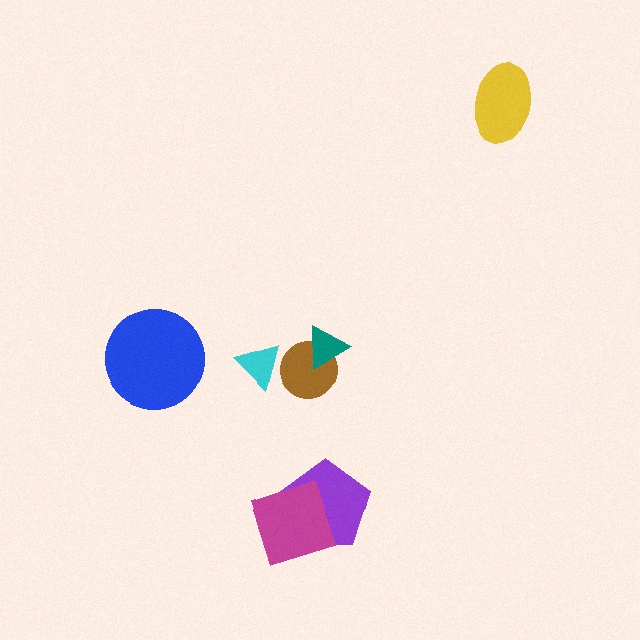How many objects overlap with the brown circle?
2 objects overlap with the brown circle.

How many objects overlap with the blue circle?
0 objects overlap with the blue circle.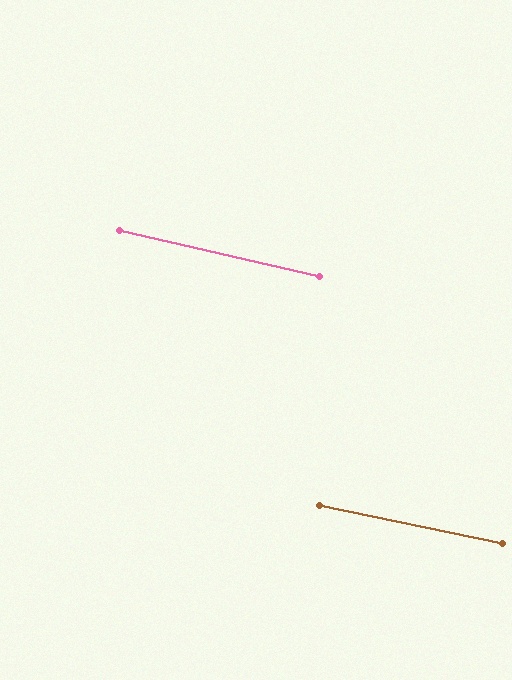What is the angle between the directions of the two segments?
Approximately 1 degree.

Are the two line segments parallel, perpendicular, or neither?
Parallel — their directions differ by only 1.4°.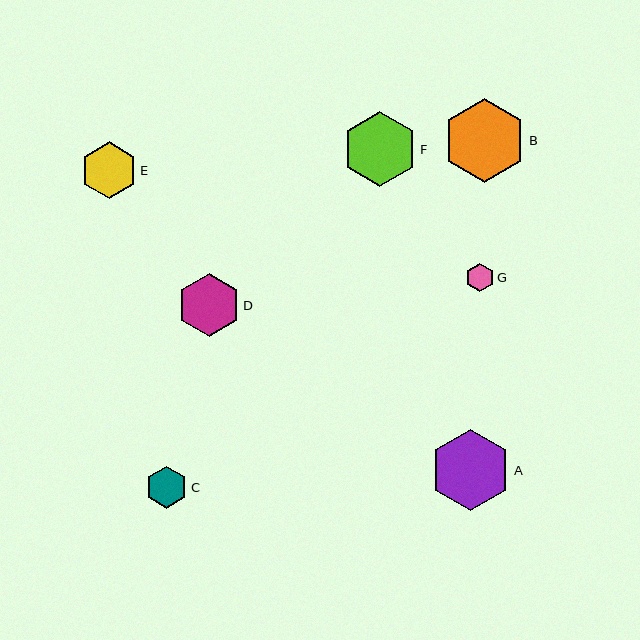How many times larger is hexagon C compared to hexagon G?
Hexagon C is approximately 1.5 times the size of hexagon G.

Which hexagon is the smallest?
Hexagon G is the smallest with a size of approximately 28 pixels.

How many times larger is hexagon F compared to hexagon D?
Hexagon F is approximately 1.2 times the size of hexagon D.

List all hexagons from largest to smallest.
From largest to smallest: B, A, F, D, E, C, G.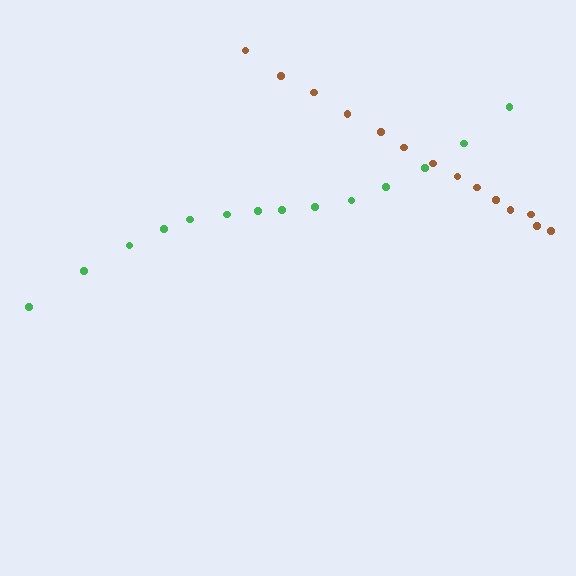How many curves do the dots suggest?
There are 2 distinct paths.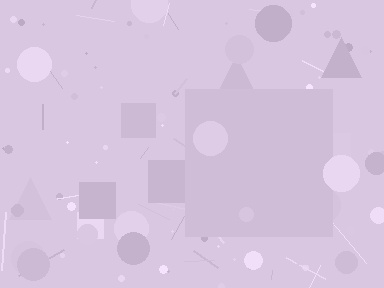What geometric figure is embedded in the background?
A square is embedded in the background.